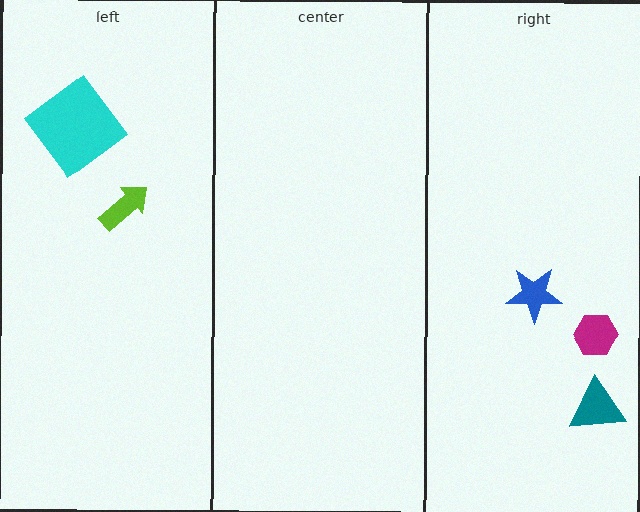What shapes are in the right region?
The blue star, the teal triangle, the magenta hexagon.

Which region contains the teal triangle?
The right region.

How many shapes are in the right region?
3.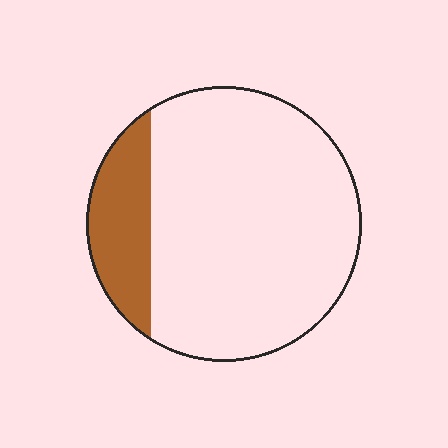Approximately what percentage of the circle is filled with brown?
Approximately 20%.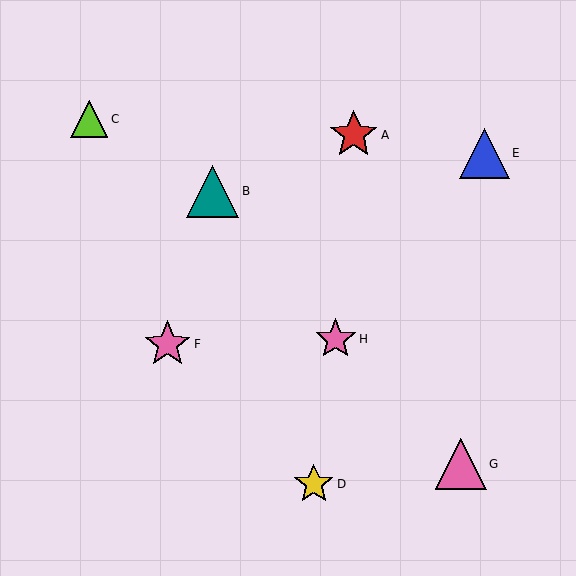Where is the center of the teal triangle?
The center of the teal triangle is at (212, 191).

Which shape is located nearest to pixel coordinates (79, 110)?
The lime triangle (labeled C) at (89, 119) is nearest to that location.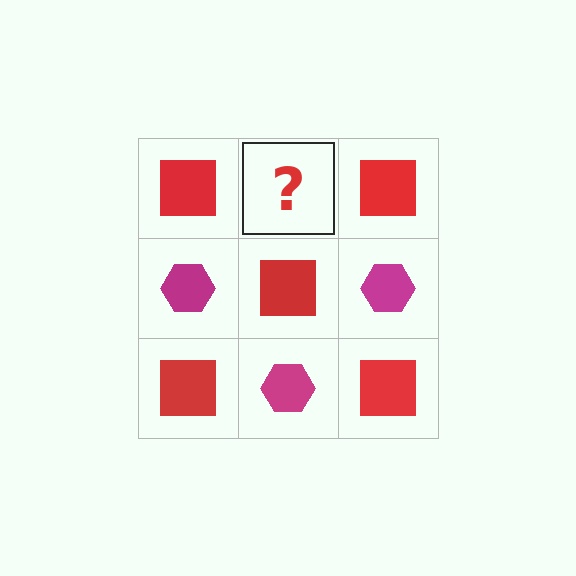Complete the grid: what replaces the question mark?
The question mark should be replaced with a magenta hexagon.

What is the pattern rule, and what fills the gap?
The rule is that it alternates red square and magenta hexagon in a checkerboard pattern. The gap should be filled with a magenta hexagon.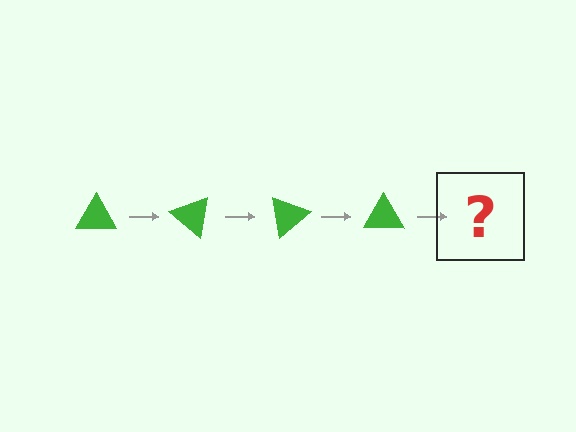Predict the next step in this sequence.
The next step is a green triangle rotated 160 degrees.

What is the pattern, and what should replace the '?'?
The pattern is that the triangle rotates 40 degrees each step. The '?' should be a green triangle rotated 160 degrees.